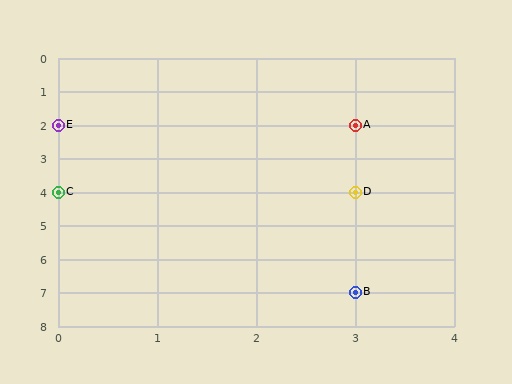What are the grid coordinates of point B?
Point B is at grid coordinates (3, 7).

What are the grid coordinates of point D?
Point D is at grid coordinates (3, 4).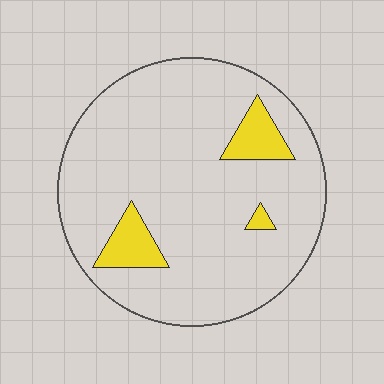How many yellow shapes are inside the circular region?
3.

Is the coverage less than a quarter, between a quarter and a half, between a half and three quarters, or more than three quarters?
Less than a quarter.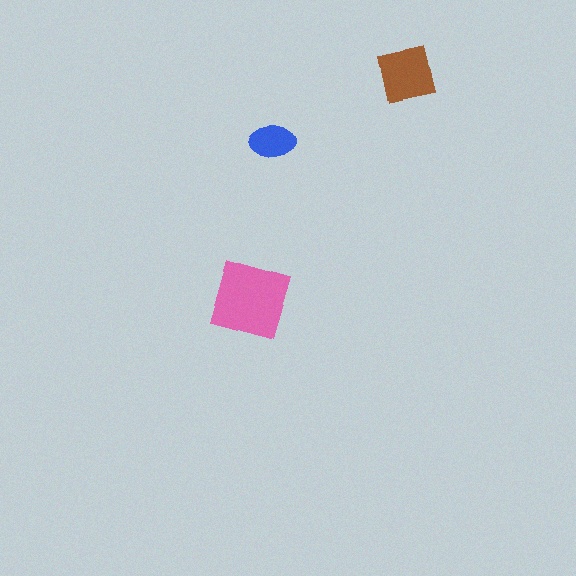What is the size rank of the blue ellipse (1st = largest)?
3rd.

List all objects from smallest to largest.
The blue ellipse, the brown square, the pink square.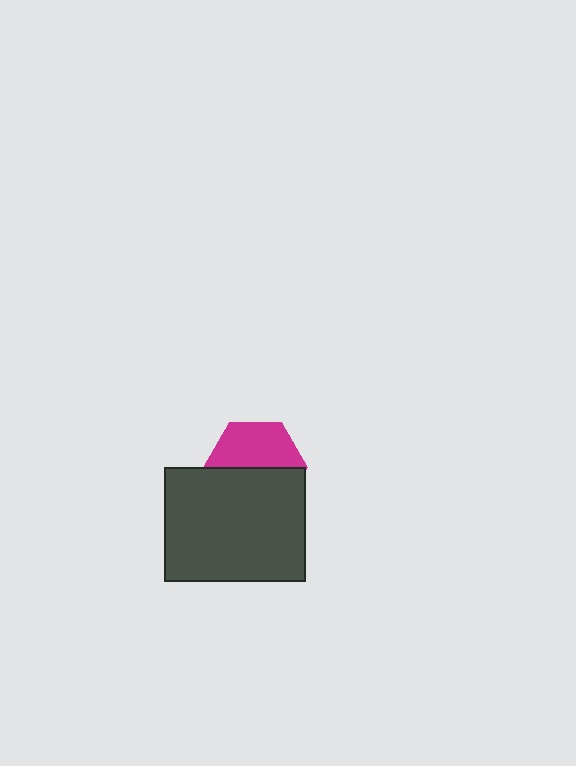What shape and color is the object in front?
The object in front is a dark gray rectangle.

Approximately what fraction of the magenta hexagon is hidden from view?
Roughly 50% of the magenta hexagon is hidden behind the dark gray rectangle.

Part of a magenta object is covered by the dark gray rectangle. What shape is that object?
It is a hexagon.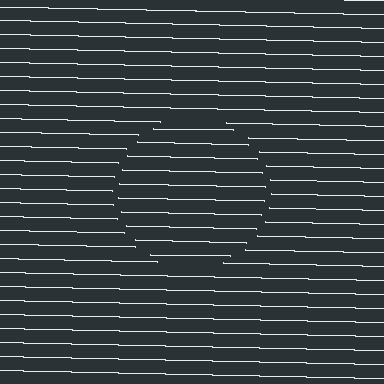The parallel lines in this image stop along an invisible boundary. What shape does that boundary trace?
An illusory circle. The interior of the shape contains the same grating, shifted by half a period — the contour is defined by the phase discontinuity where line-ends from the inner and outer gratings abut.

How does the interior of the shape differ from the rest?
The interior of the shape contains the same grating, shifted by half a period — the contour is defined by the phase discontinuity where line-ends from the inner and outer gratings abut.